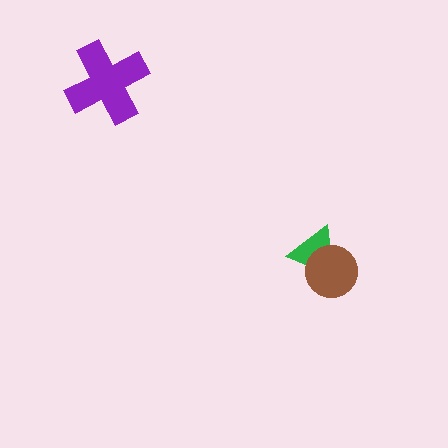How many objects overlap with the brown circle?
1 object overlaps with the brown circle.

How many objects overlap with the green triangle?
1 object overlaps with the green triangle.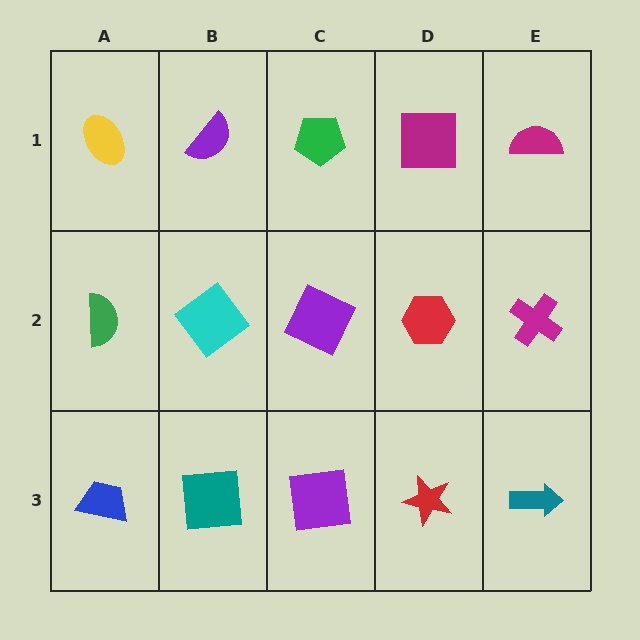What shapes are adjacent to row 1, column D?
A red hexagon (row 2, column D), a green pentagon (row 1, column C), a magenta semicircle (row 1, column E).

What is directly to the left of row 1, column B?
A yellow ellipse.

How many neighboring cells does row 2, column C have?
4.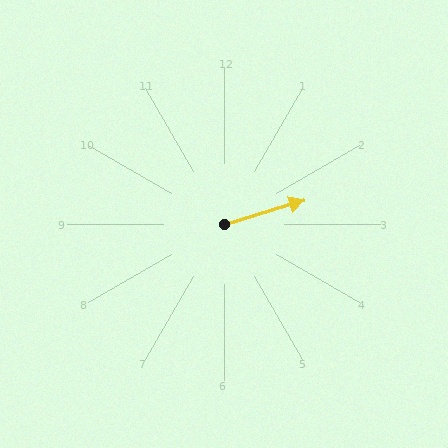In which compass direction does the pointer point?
East.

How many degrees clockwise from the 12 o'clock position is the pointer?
Approximately 73 degrees.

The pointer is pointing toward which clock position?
Roughly 2 o'clock.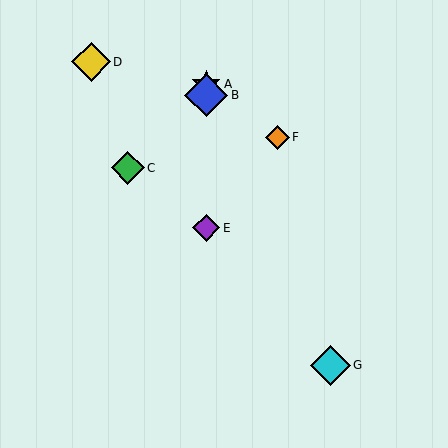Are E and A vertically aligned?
Yes, both are at x≈206.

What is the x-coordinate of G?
Object G is at x≈330.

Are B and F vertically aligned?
No, B is at x≈206 and F is at x≈278.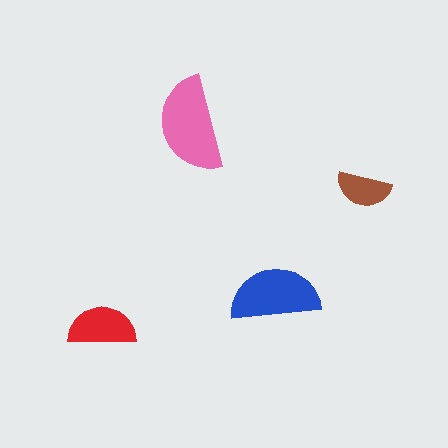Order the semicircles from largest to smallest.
the pink one, the blue one, the red one, the brown one.